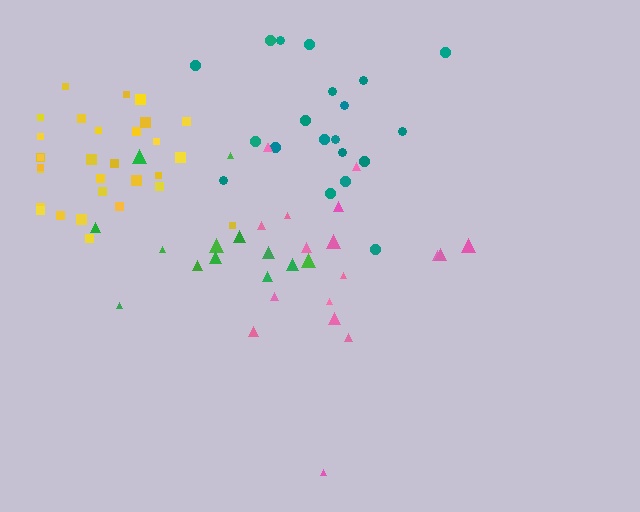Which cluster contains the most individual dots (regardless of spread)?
Yellow (30).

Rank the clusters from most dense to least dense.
yellow, teal, pink, green.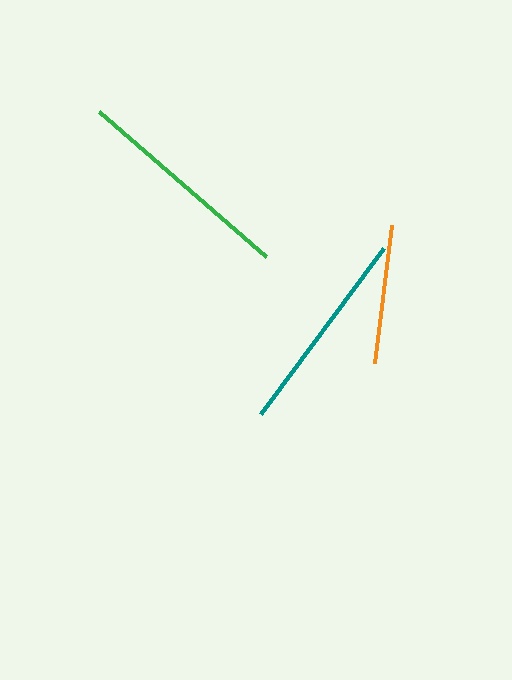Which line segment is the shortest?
The orange line is the shortest at approximately 139 pixels.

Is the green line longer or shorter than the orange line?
The green line is longer than the orange line.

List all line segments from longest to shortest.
From longest to shortest: green, teal, orange.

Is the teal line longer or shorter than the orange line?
The teal line is longer than the orange line.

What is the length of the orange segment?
The orange segment is approximately 139 pixels long.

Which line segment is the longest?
The green line is the longest at approximately 222 pixels.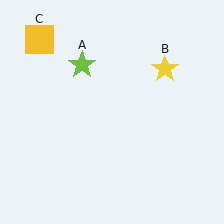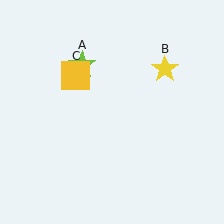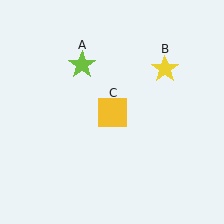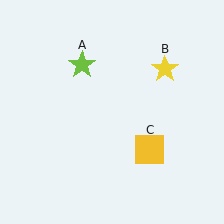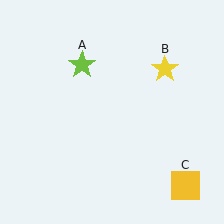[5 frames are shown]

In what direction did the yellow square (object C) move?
The yellow square (object C) moved down and to the right.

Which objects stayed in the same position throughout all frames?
Lime star (object A) and yellow star (object B) remained stationary.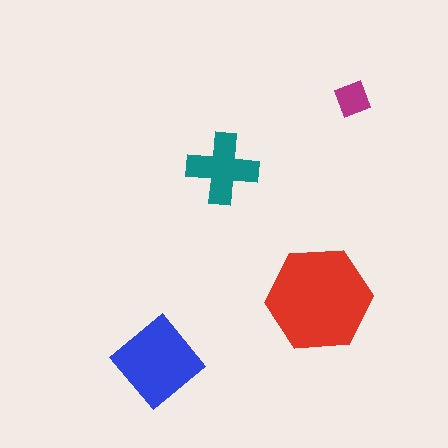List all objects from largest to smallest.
The red hexagon, the blue diamond, the teal cross, the magenta square.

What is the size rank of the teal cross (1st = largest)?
3rd.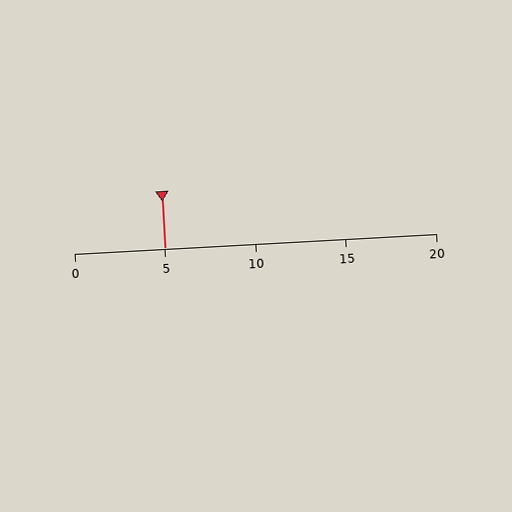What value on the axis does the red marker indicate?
The marker indicates approximately 5.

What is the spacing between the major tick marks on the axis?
The major ticks are spaced 5 apart.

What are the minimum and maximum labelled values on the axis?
The axis runs from 0 to 20.